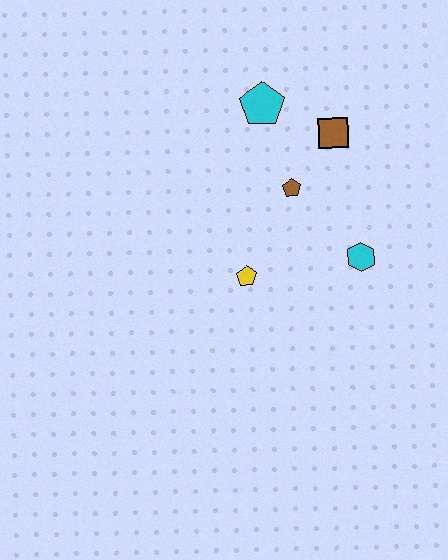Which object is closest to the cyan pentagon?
The brown square is closest to the cyan pentagon.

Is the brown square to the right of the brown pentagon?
Yes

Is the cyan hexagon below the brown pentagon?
Yes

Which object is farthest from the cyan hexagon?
The cyan pentagon is farthest from the cyan hexagon.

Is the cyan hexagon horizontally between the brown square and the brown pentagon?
No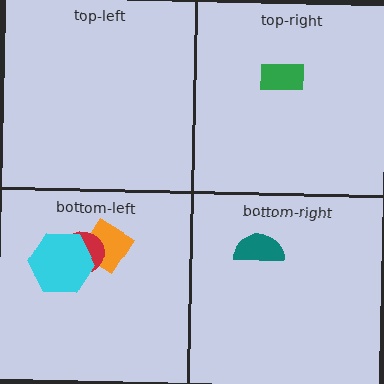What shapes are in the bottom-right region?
The teal semicircle.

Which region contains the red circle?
The bottom-left region.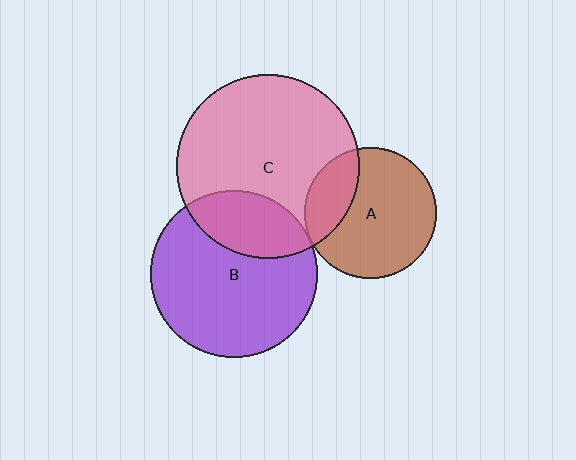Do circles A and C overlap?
Yes.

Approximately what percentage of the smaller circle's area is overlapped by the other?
Approximately 25%.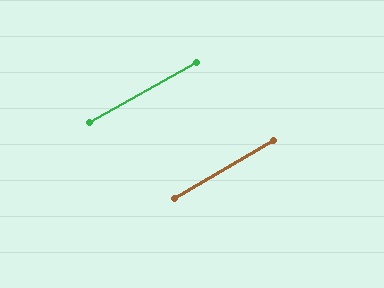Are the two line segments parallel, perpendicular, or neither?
Parallel — their directions differ by only 1.3°.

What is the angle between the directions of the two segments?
Approximately 1 degree.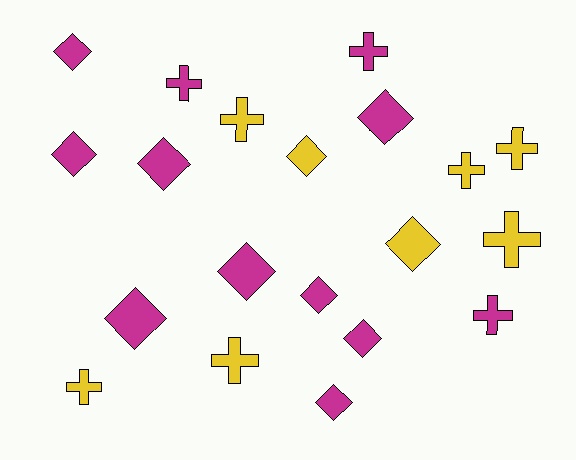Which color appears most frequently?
Magenta, with 12 objects.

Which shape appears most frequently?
Diamond, with 11 objects.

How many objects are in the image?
There are 20 objects.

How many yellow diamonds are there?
There are 2 yellow diamonds.